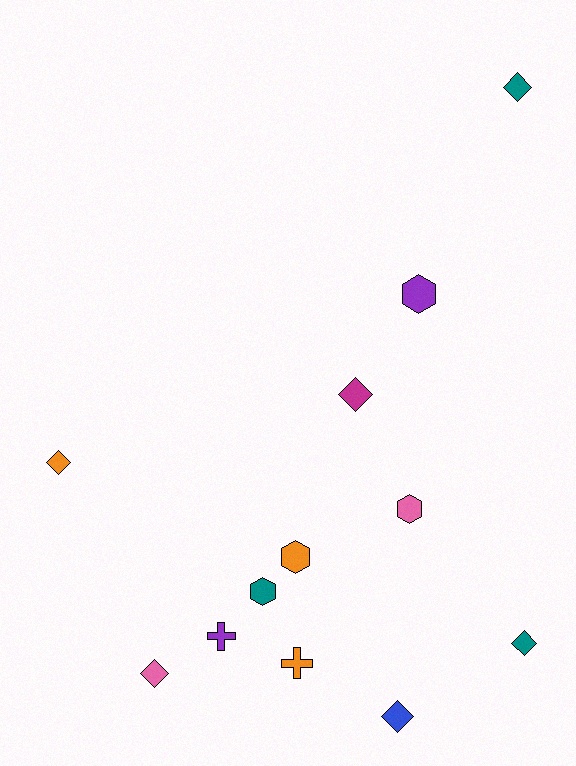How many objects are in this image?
There are 12 objects.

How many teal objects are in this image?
There are 3 teal objects.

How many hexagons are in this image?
There are 4 hexagons.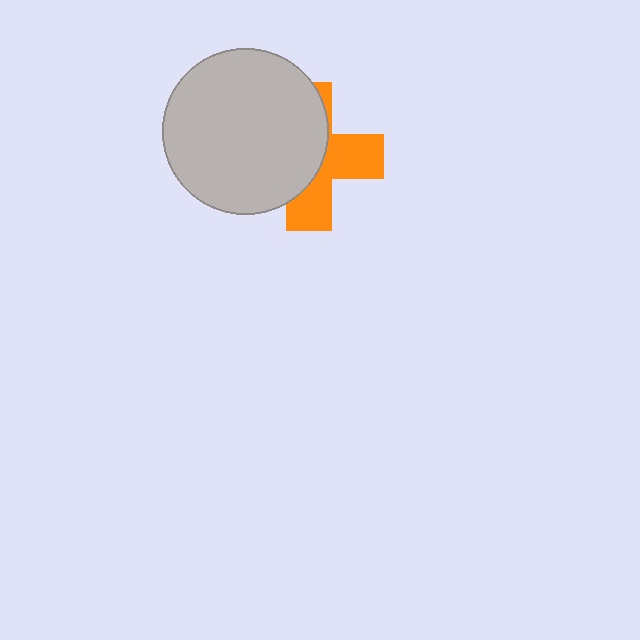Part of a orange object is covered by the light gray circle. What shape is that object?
It is a cross.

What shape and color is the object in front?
The object in front is a light gray circle.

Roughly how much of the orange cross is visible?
A small part of it is visible (roughly 44%).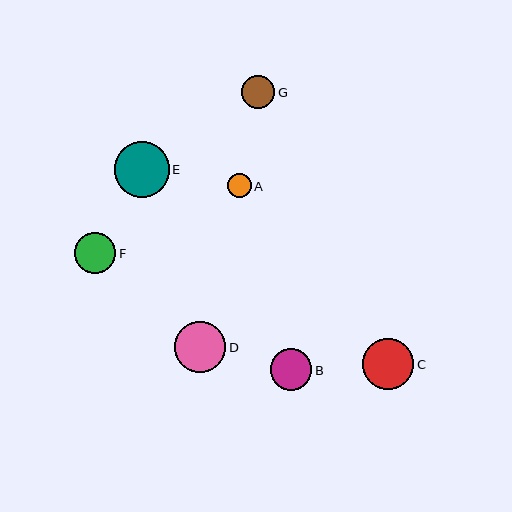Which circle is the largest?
Circle E is the largest with a size of approximately 55 pixels.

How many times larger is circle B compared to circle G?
Circle B is approximately 1.2 times the size of circle G.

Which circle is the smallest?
Circle A is the smallest with a size of approximately 24 pixels.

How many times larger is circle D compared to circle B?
Circle D is approximately 1.2 times the size of circle B.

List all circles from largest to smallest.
From largest to smallest: E, D, C, B, F, G, A.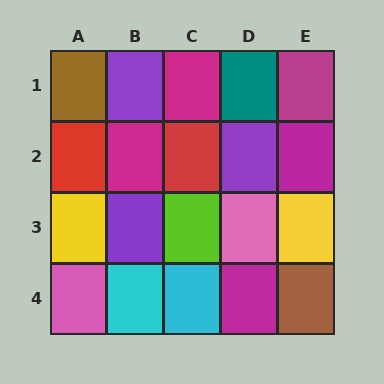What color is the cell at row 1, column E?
Magenta.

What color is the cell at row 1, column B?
Purple.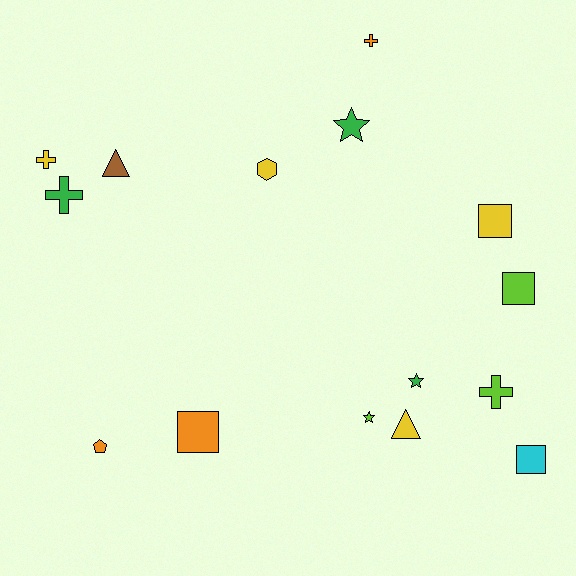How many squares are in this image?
There are 4 squares.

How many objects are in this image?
There are 15 objects.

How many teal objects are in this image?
There are no teal objects.